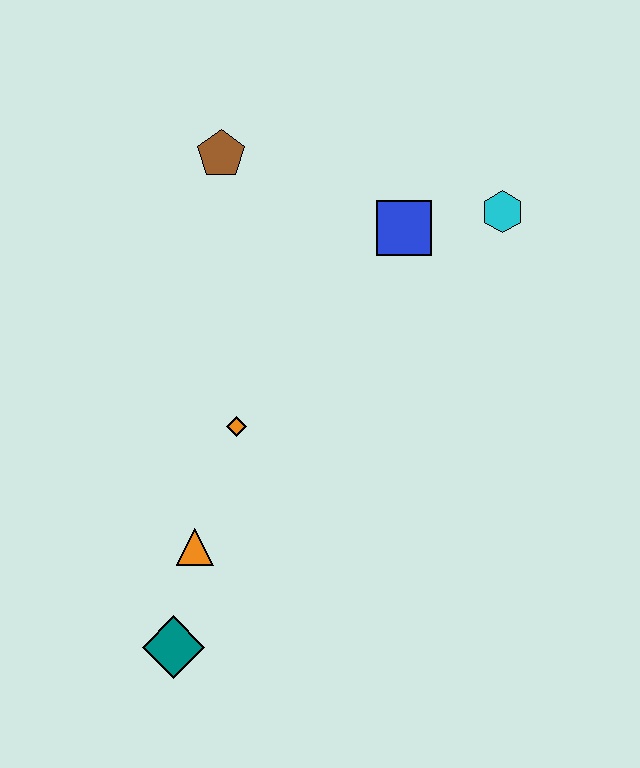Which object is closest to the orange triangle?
The teal diamond is closest to the orange triangle.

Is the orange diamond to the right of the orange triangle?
Yes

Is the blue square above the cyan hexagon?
No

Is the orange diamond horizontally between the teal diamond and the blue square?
Yes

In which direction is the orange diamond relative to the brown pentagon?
The orange diamond is below the brown pentagon.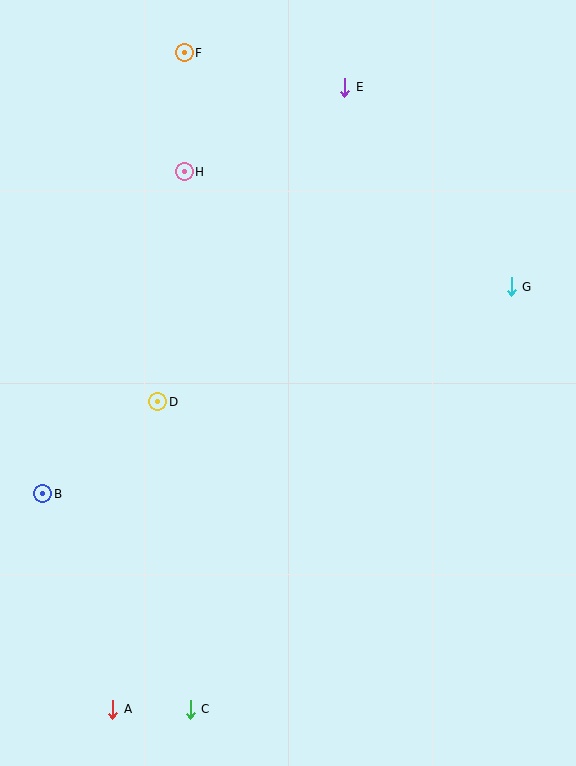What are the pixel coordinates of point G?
Point G is at (511, 287).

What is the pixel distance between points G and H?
The distance between G and H is 347 pixels.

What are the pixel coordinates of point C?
Point C is at (190, 709).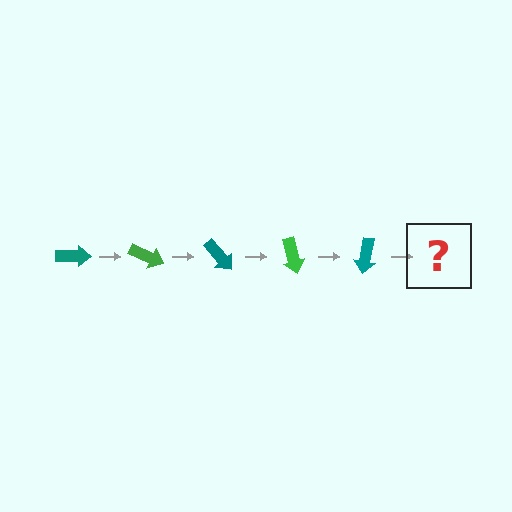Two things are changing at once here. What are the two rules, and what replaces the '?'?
The two rules are that it rotates 25 degrees each step and the color cycles through teal and green. The '?' should be a green arrow, rotated 125 degrees from the start.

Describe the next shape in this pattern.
It should be a green arrow, rotated 125 degrees from the start.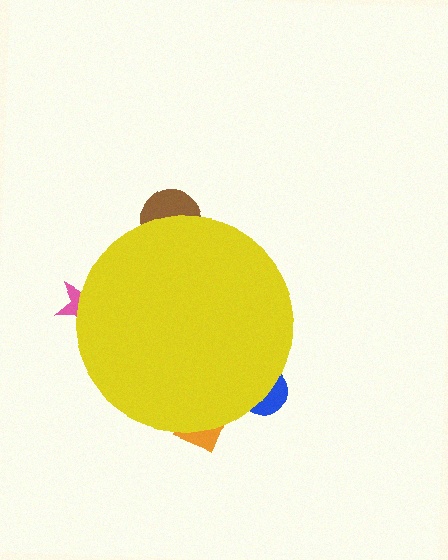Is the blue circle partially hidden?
Yes, the blue circle is partially hidden behind the yellow circle.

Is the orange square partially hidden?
Yes, the orange square is partially hidden behind the yellow circle.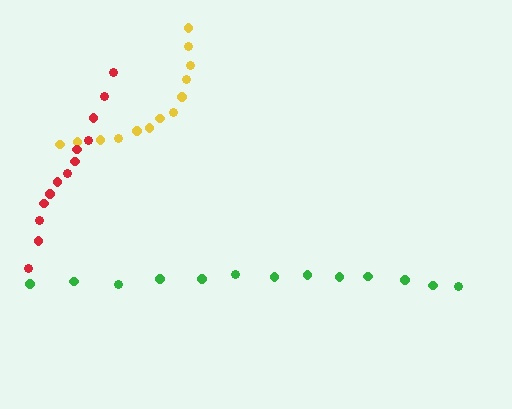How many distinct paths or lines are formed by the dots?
There are 3 distinct paths.